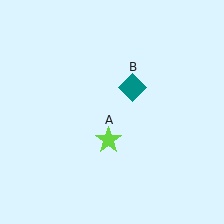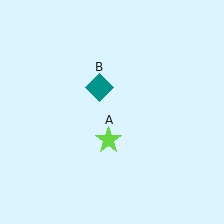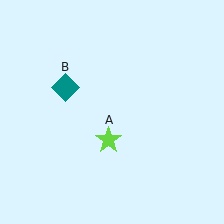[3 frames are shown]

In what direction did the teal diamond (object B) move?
The teal diamond (object B) moved left.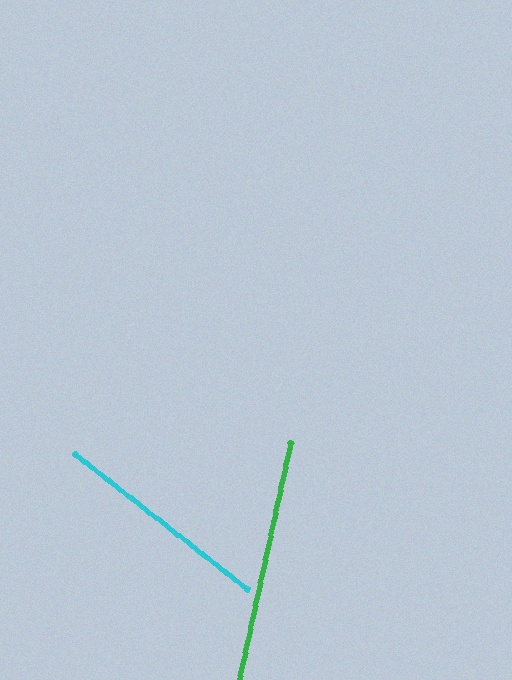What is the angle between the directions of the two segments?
Approximately 64 degrees.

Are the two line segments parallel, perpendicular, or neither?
Neither parallel nor perpendicular — they differ by about 64°.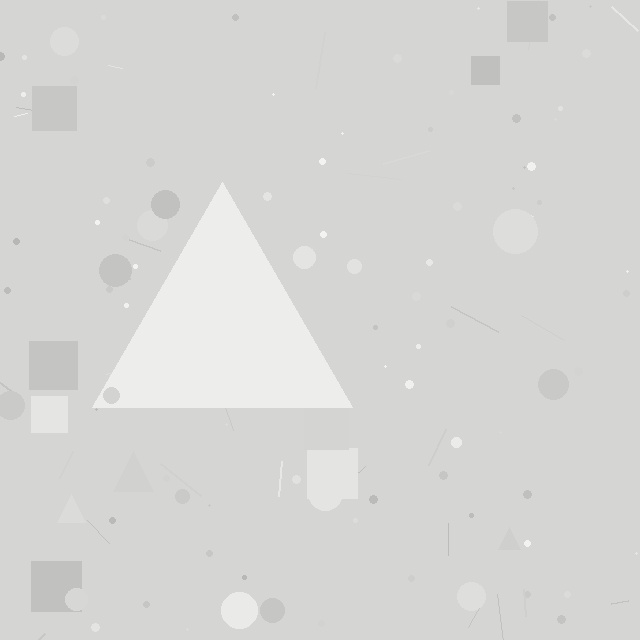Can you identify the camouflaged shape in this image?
The camouflaged shape is a triangle.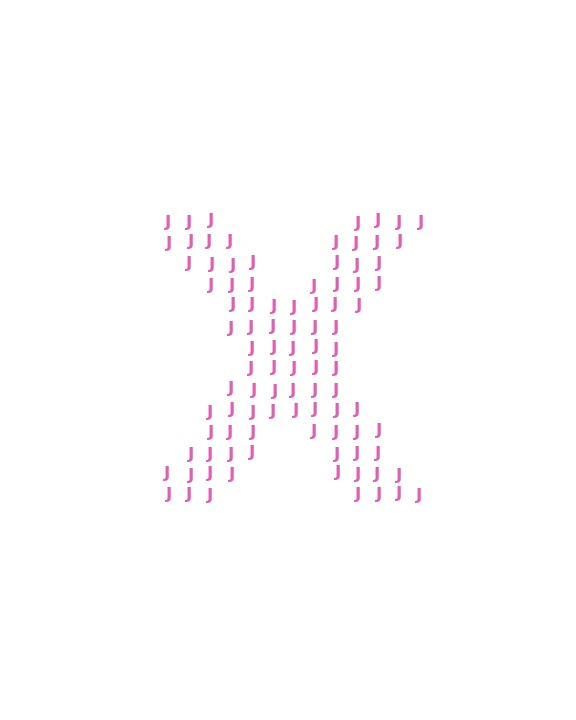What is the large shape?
The large shape is the letter X.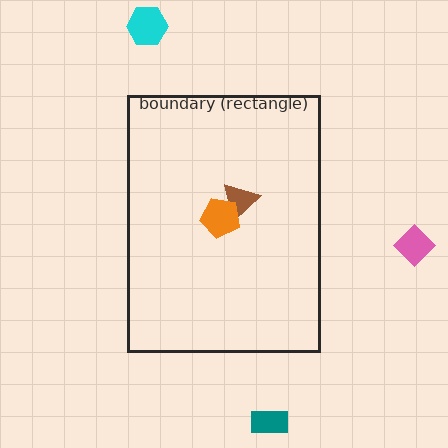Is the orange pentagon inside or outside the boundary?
Inside.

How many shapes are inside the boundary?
2 inside, 3 outside.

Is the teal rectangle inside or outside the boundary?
Outside.